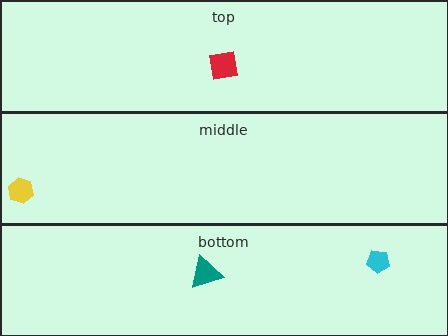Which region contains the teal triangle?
The bottom region.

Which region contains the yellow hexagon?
The middle region.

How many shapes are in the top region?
1.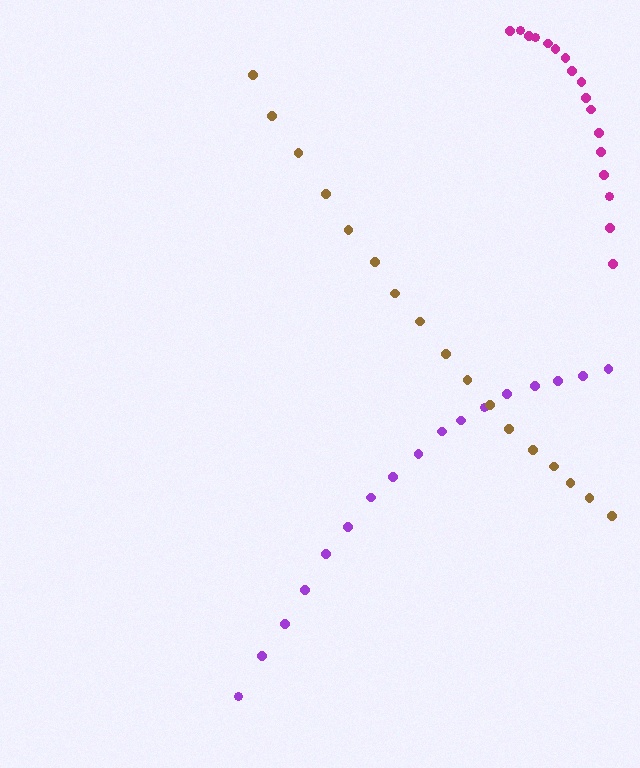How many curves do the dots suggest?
There are 3 distinct paths.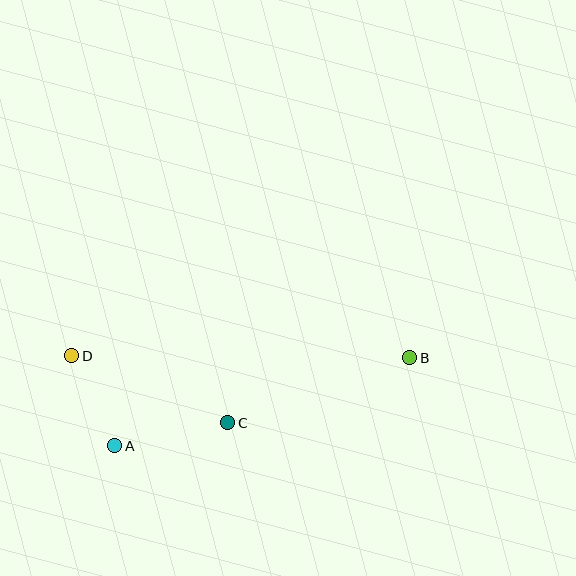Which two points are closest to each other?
Points A and D are closest to each other.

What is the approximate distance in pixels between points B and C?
The distance between B and C is approximately 193 pixels.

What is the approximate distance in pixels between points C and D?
The distance between C and D is approximately 169 pixels.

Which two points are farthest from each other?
Points B and D are farthest from each other.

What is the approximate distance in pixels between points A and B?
The distance between A and B is approximately 308 pixels.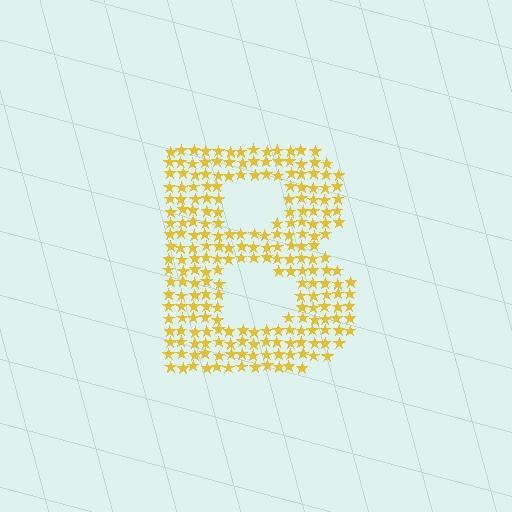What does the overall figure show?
The overall figure shows the letter B.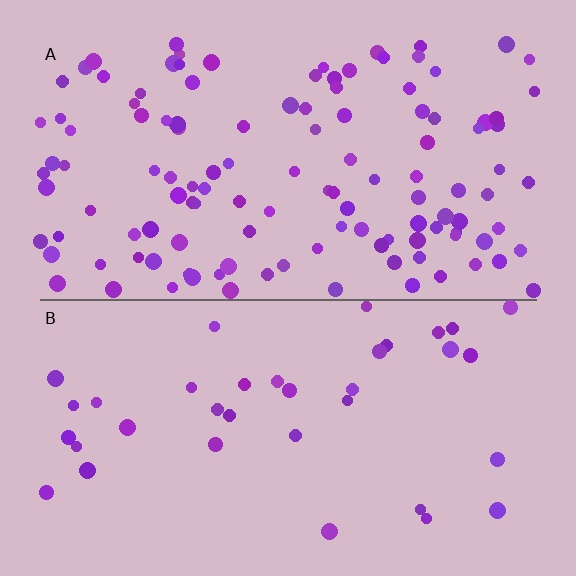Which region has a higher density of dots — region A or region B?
A (the top).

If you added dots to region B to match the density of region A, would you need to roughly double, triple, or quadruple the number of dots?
Approximately triple.